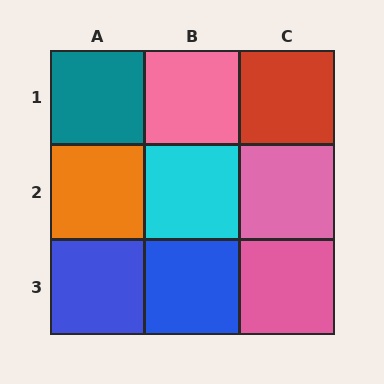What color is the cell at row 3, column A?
Blue.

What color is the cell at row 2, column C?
Pink.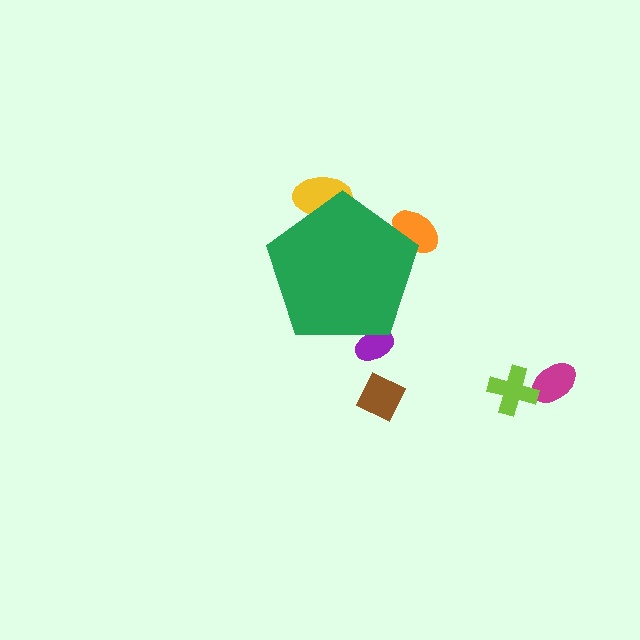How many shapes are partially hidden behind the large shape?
3 shapes are partially hidden.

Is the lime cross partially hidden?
No, the lime cross is fully visible.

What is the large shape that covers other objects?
A green pentagon.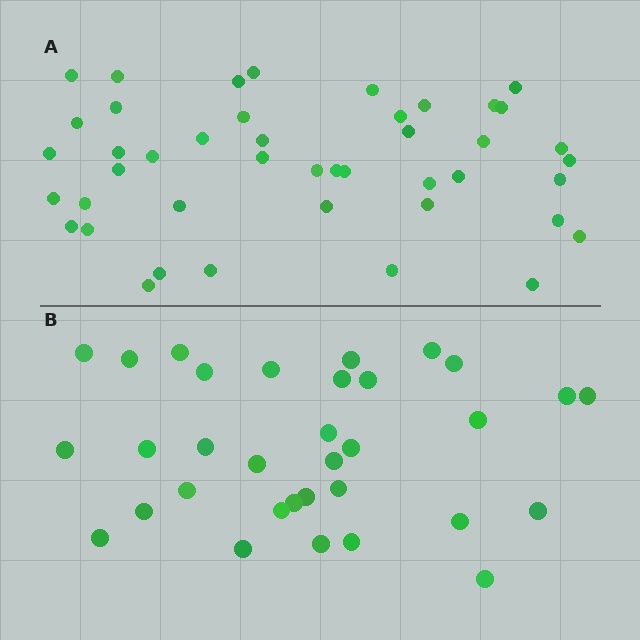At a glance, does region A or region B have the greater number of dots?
Region A (the top region) has more dots.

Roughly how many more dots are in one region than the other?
Region A has roughly 12 or so more dots than region B.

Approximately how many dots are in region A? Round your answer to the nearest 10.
About 40 dots. (The exact count is 44, which rounds to 40.)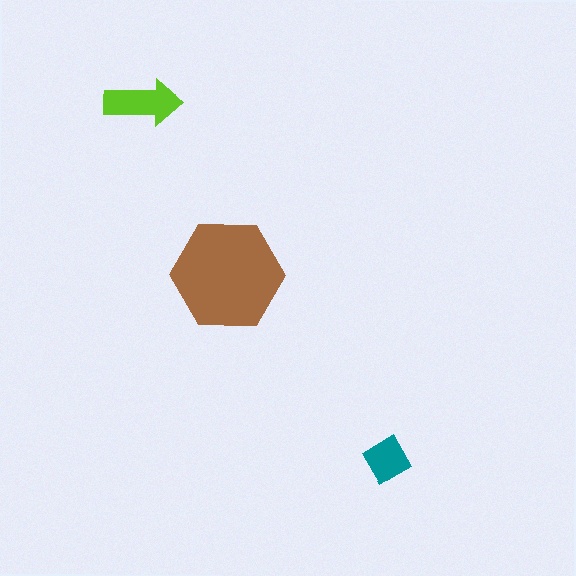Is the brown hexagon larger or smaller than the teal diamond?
Larger.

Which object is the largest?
The brown hexagon.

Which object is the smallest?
The teal diamond.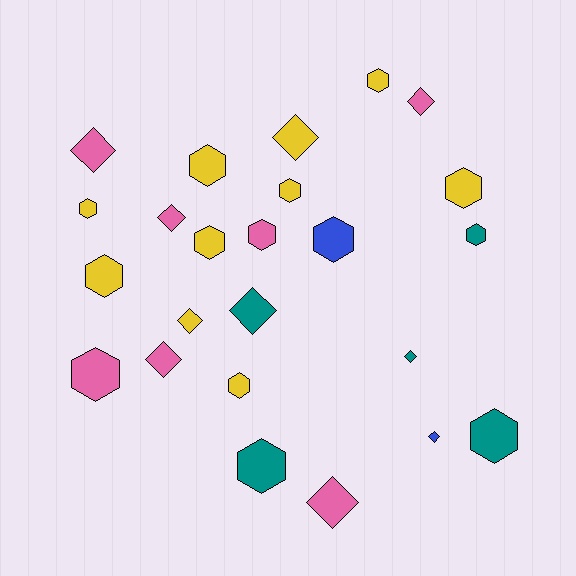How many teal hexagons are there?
There are 3 teal hexagons.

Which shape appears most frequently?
Hexagon, with 14 objects.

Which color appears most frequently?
Yellow, with 10 objects.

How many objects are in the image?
There are 24 objects.